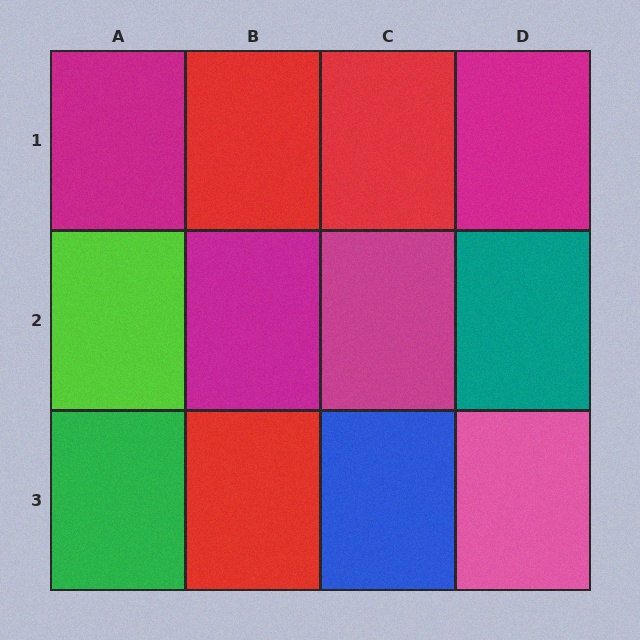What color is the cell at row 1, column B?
Red.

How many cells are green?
1 cell is green.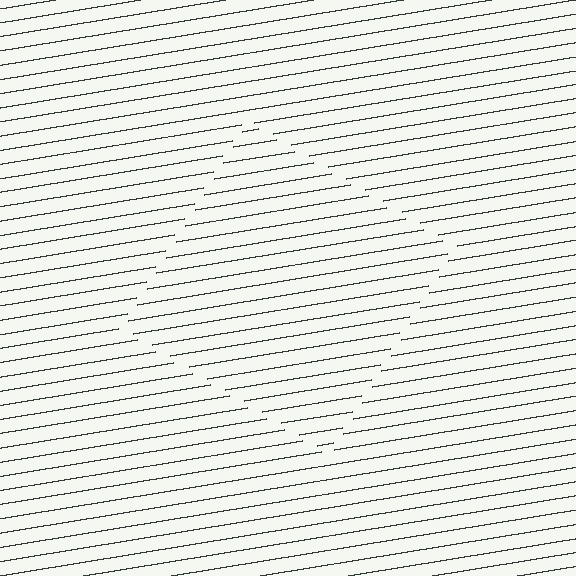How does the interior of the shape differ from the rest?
The interior of the shape contains the same grating, shifted by half a period — the contour is defined by the phase discontinuity where line-ends from the inner and outer gratings abut.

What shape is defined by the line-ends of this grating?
An illusory square. The interior of the shape contains the same grating, shifted by half a period — the contour is defined by the phase discontinuity where line-ends from the inner and outer gratings abut.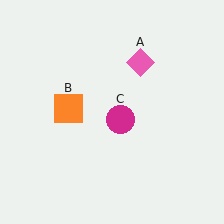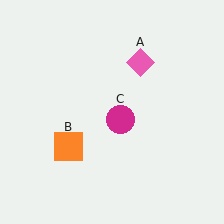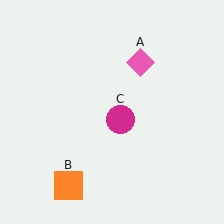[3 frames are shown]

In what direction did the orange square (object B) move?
The orange square (object B) moved down.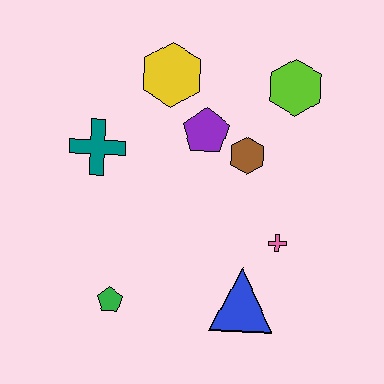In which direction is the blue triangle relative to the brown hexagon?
The blue triangle is below the brown hexagon.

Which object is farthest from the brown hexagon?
The green pentagon is farthest from the brown hexagon.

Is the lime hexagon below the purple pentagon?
No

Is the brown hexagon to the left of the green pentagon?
No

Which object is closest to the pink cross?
The blue triangle is closest to the pink cross.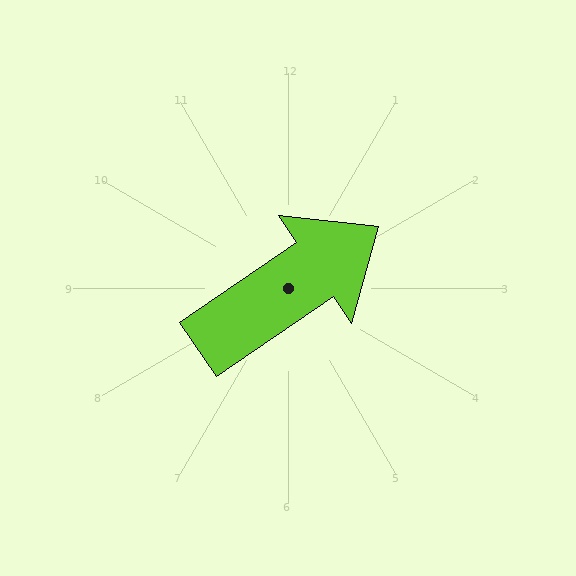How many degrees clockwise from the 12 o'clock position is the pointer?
Approximately 56 degrees.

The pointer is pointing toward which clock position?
Roughly 2 o'clock.